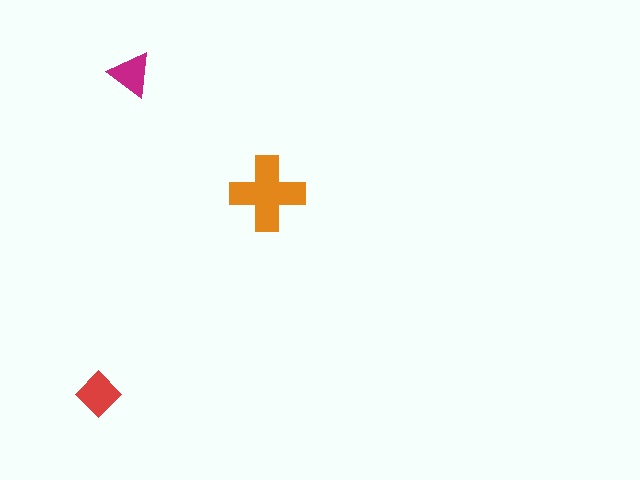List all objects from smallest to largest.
The magenta triangle, the red diamond, the orange cross.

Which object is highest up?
The magenta triangle is topmost.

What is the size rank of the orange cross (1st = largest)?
1st.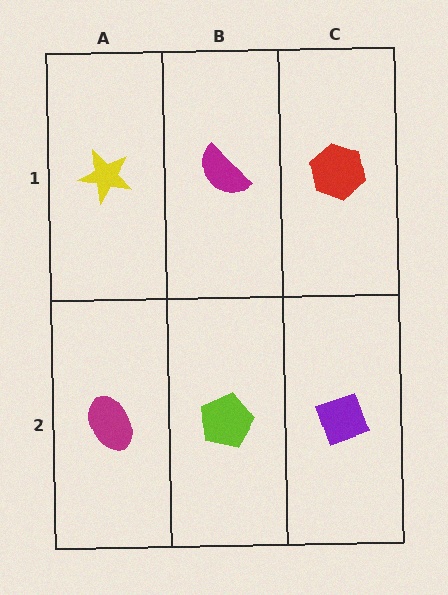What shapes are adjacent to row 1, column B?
A lime pentagon (row 2, column B), a yellow star (row 1, column A), a red hexagon (row 1, column C).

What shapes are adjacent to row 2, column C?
A red hexagon (row 1, column C), a lime pentagon (row 2, column B).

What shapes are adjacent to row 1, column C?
A purple diamond (row 2, column C), a magenta semicircle (row 1, column B).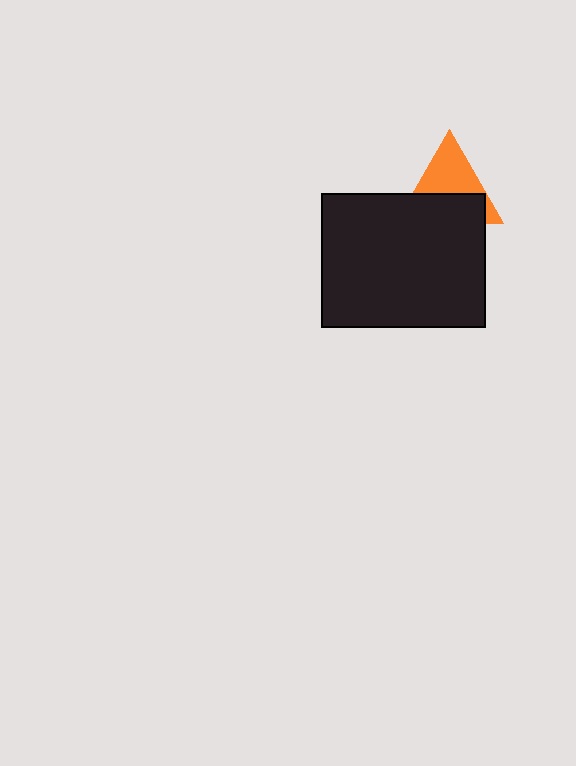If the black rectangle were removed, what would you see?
You would see the complete orange triangle.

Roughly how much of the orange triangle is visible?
About half of it is visible (roughly 52%).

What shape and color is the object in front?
The object in front is a black rectangle.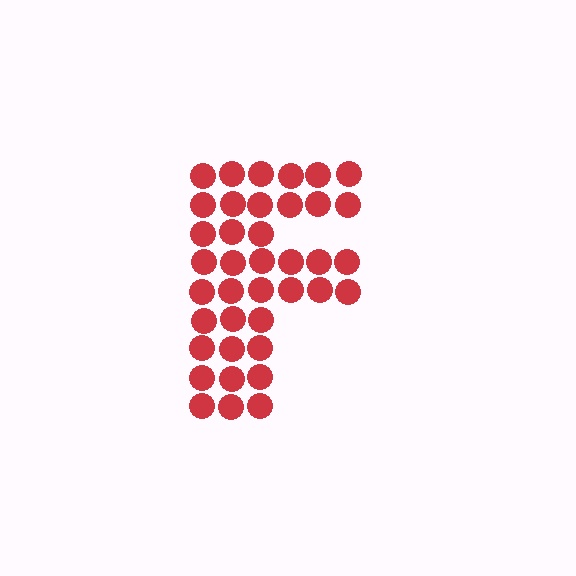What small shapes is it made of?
It is made of small circles.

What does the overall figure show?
The overall figure shows the letter F.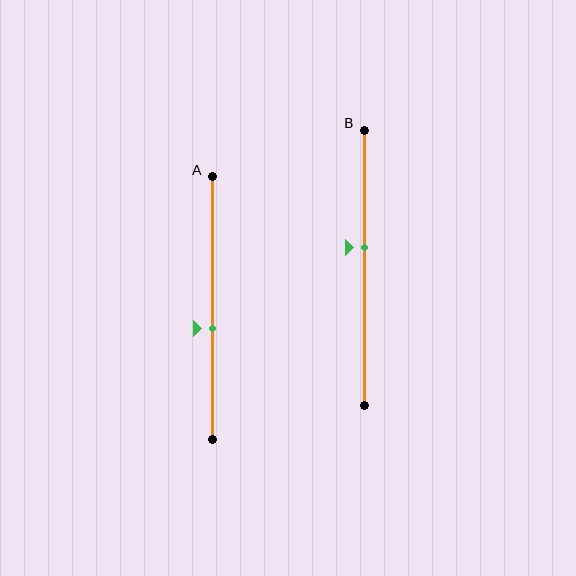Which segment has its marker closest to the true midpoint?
Segment B has its marker closest to the true midpoint.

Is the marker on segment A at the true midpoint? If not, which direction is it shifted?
No, the marker on segment A is shifted downward by about 8% of the segment length.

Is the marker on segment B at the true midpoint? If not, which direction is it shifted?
No, the marker on segment B is shifted upward by about 7% of the segment length.